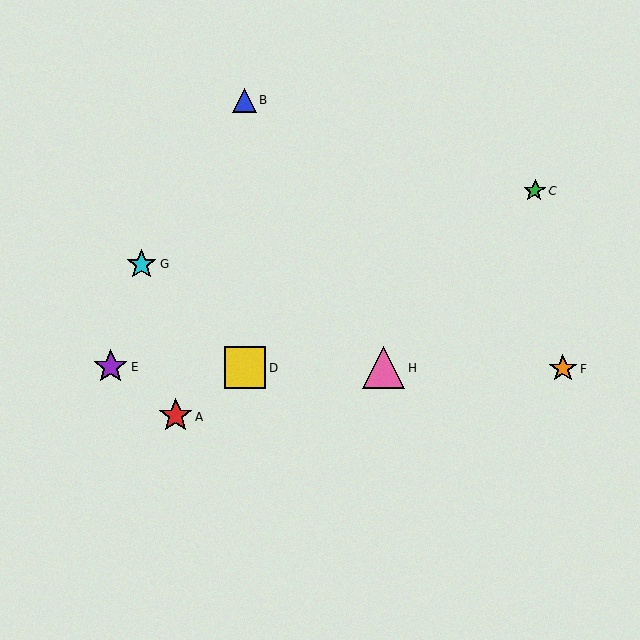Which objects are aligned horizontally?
Objects D, E, F, H are aligned horizontally.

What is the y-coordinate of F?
Object F is at y≈369.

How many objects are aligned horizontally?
4 objects (D, E, F, H) are aligned horizontally.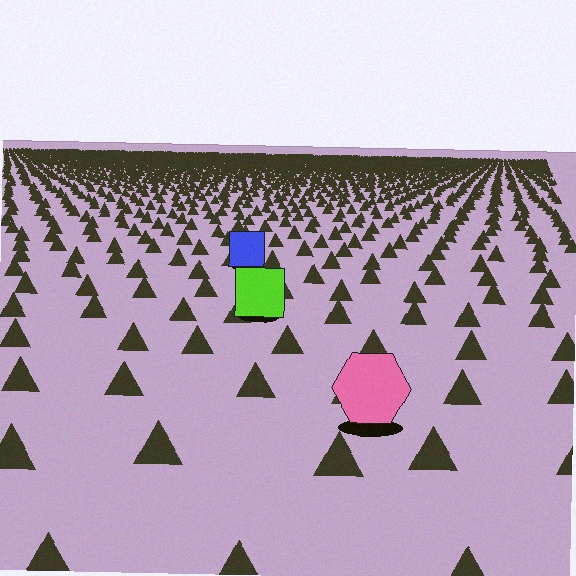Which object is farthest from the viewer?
The blue square is farthest from the viewer. It appears smaller and the ground texture around it is denser.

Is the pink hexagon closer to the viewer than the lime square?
Yes. The pink hexagon is closer — you can tell from the texture gradient: the ground texture is coarser near it.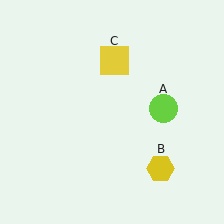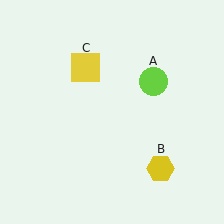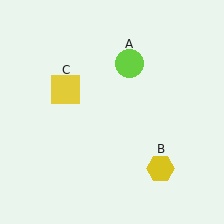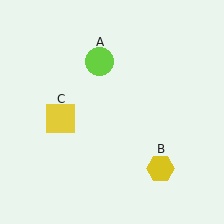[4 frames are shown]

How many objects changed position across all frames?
2 objects changed position: lime circle (object A), yellow square (object C).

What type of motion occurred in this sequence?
The lime circle (object A), yellow square (object C) rotated counterclockwise around the center of the scene.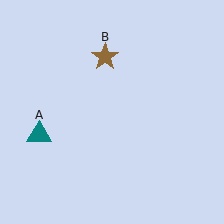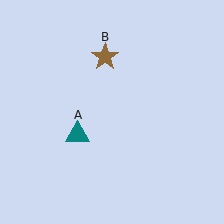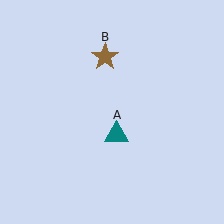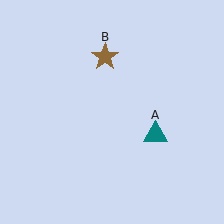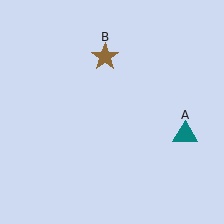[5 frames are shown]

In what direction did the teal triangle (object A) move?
The teal triangle (object A) moved right.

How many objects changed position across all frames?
1 object changed position: teal triangle (object A).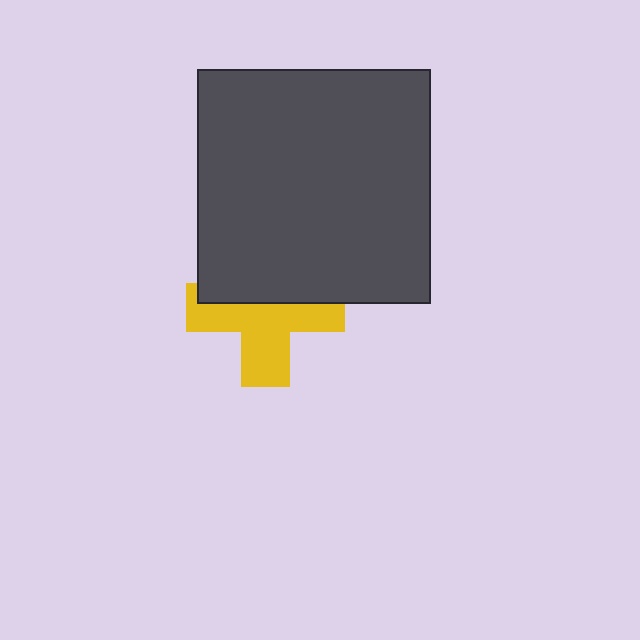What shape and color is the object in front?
The object in front is a dark gray square.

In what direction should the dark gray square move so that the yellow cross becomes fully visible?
The dark gray square should move up. That is the shortest direction to clear the overlap and leave the yellow cross fully visible.